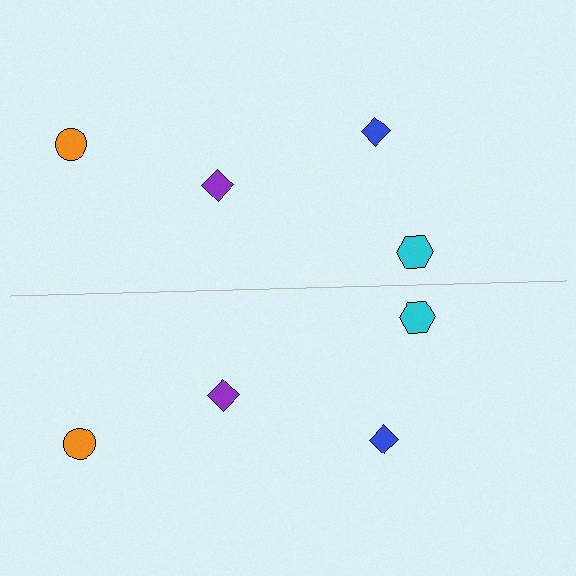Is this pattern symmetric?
Yes, this pattern has bilateral (reflection) symmetry.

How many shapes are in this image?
There are 8 shapes in this image.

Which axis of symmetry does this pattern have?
The pattern has a horizontal axis of symmetry running through the center of the image.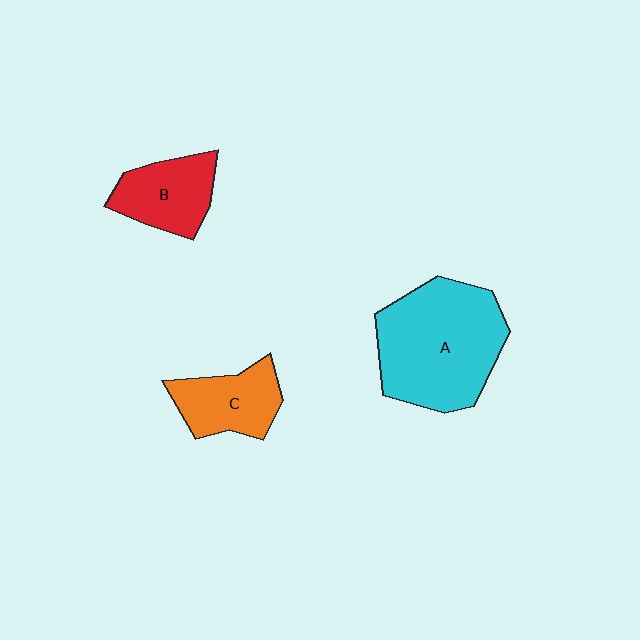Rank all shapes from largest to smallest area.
From largest to smallest: A (cyan), B (red), C (orange).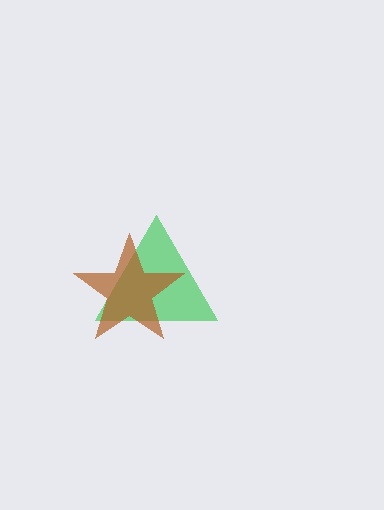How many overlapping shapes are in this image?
There are 2 overlapping shapes in the image.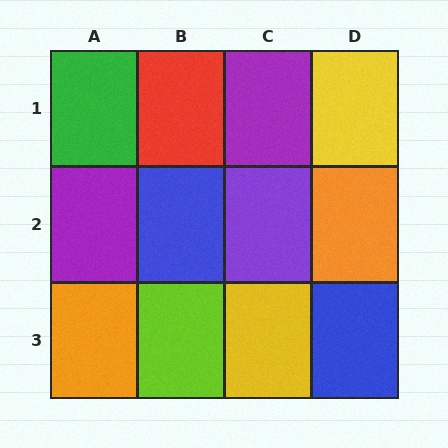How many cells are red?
1 cell is red.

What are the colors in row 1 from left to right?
Green, red, purple, yellow.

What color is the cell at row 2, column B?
Blue.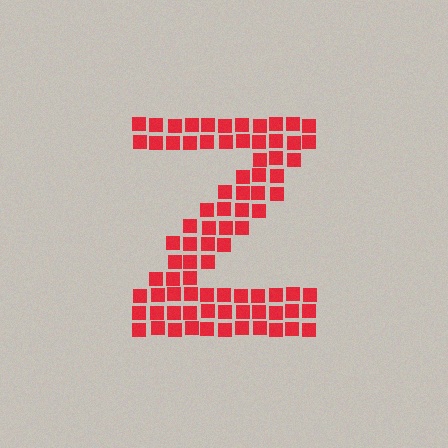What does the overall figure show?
The overall figure shows the letter Z.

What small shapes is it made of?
It is made of small squares.